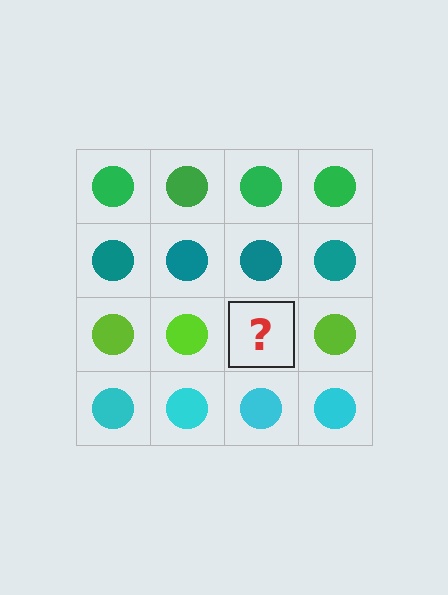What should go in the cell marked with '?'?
The missing cell should contain a lime circle.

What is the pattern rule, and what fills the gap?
The rule is that each row has a consistent color. The gap should be filled with a lime circle.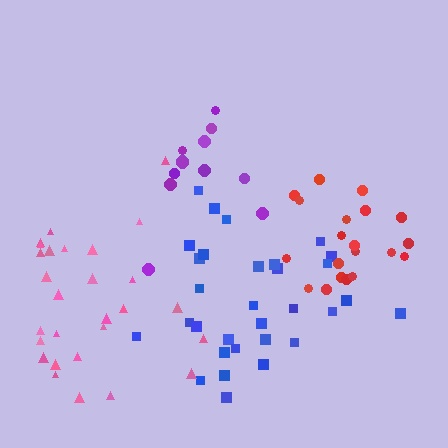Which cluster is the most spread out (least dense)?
Pink.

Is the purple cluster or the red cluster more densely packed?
Red.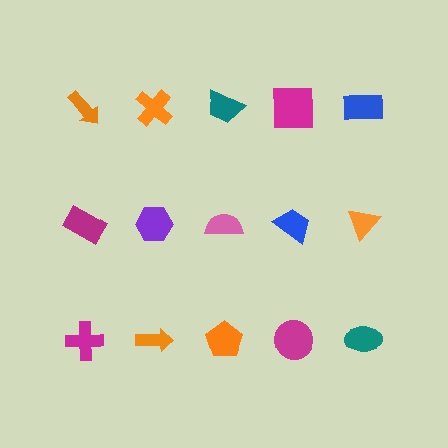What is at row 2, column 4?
A blue trapezoid.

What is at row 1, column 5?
A blue rectangle.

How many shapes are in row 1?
5 shapes.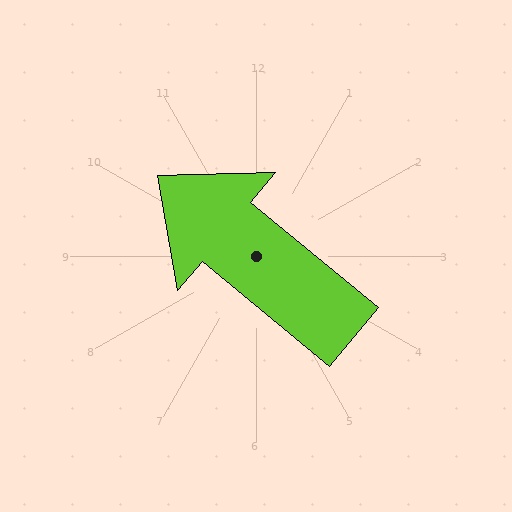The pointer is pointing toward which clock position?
Roughly 10 o'clock.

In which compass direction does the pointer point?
Northwest.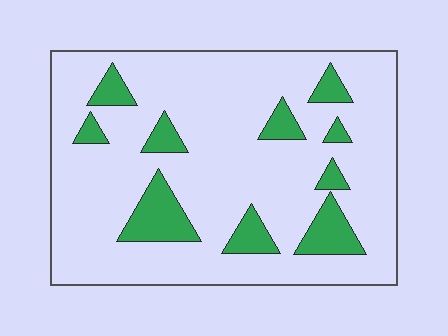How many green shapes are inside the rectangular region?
10.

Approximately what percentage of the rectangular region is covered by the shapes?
Approximately 15%.